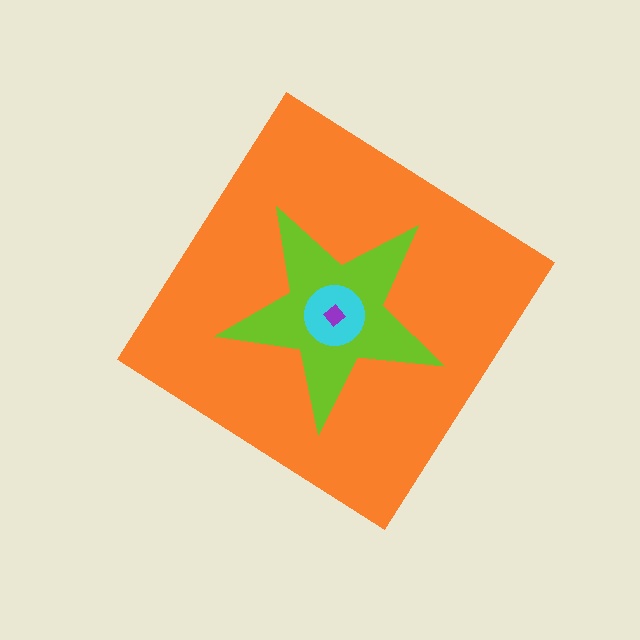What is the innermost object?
The purple diamond.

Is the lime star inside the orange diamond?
Yes.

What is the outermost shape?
The orange diamond.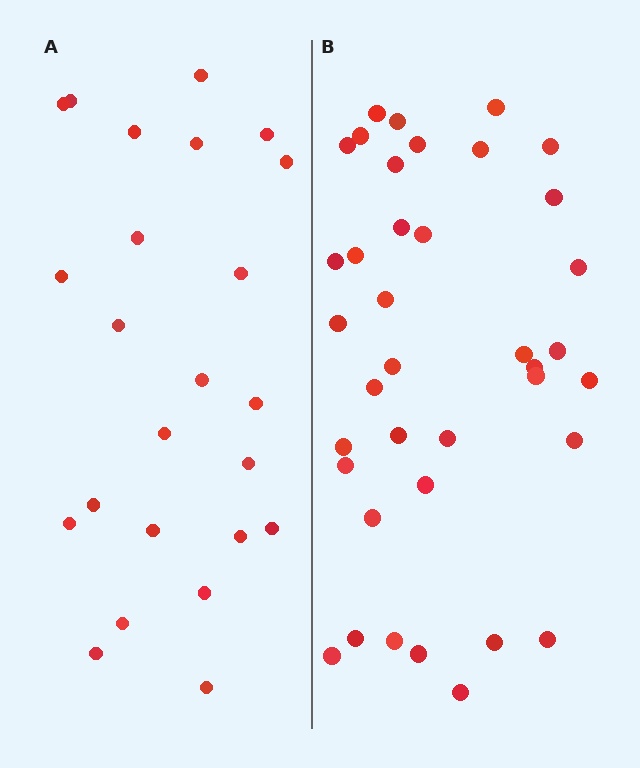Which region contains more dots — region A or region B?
Region B (the right region) has more dots.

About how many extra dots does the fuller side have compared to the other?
Region B has approximately 15 more dots than region A.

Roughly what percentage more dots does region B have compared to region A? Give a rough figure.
About 60% more.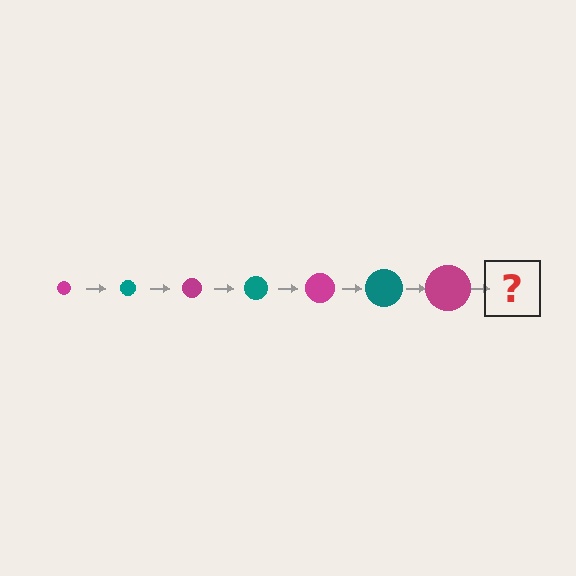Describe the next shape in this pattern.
It should be a teal circle, larger than the previous one.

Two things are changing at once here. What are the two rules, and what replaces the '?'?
The two rules are that the circle grows larger each step and the color cycles through magenta and teal. The '?' should be a teal circle, larger than the previous one.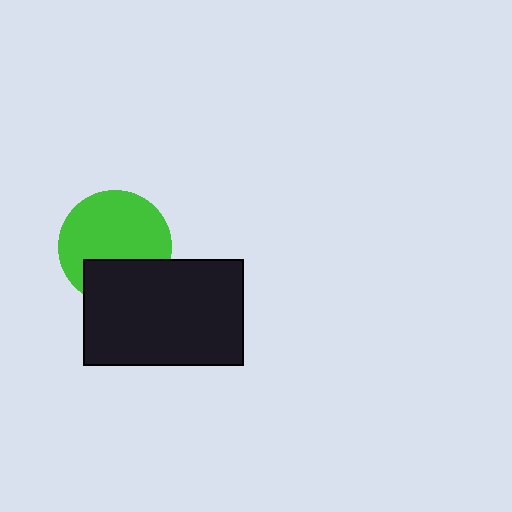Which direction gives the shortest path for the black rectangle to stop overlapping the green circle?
Moving down gives the shortest separation.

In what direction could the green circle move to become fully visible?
The green circle could move up. That would shift it out from behind the black rectangle entirely.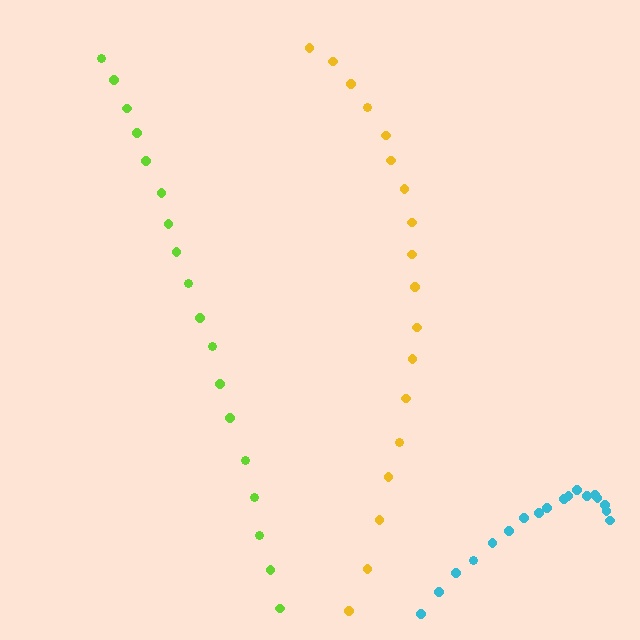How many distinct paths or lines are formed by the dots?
There are 3 distinct paths.